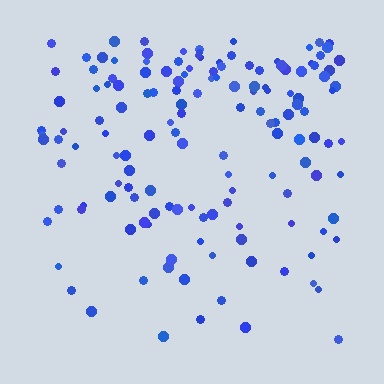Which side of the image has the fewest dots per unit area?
The bottom.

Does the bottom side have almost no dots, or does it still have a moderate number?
Still a moderate number, just noticeably fewer than the top.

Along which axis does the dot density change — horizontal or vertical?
Vertical.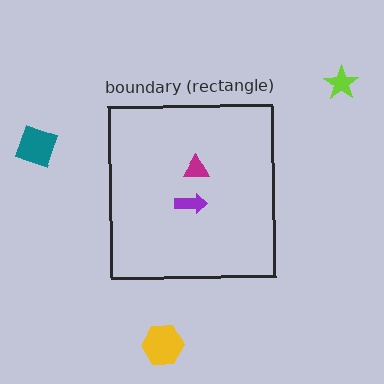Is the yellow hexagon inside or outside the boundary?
Outside.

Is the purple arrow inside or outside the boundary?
Inside.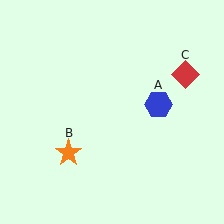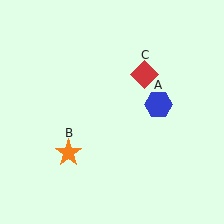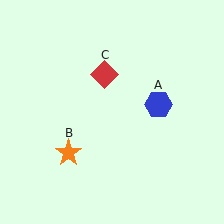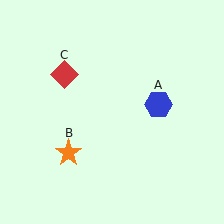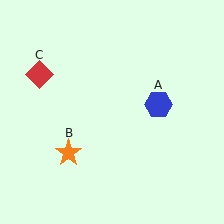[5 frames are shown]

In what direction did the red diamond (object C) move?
The red diamond (object C) moved left.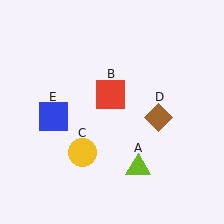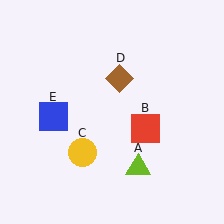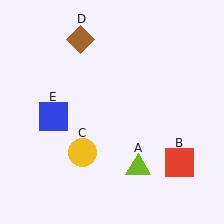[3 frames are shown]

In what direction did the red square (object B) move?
The red square (object B) moved down and to the right.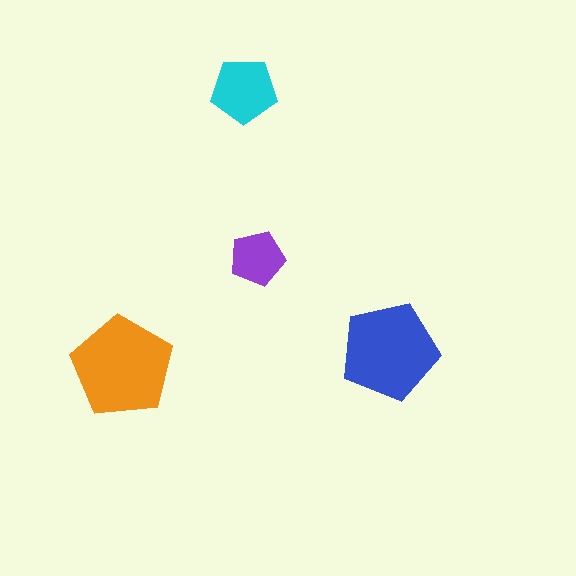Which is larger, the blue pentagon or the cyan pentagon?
The blue one.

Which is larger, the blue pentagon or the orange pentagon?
The orange one.